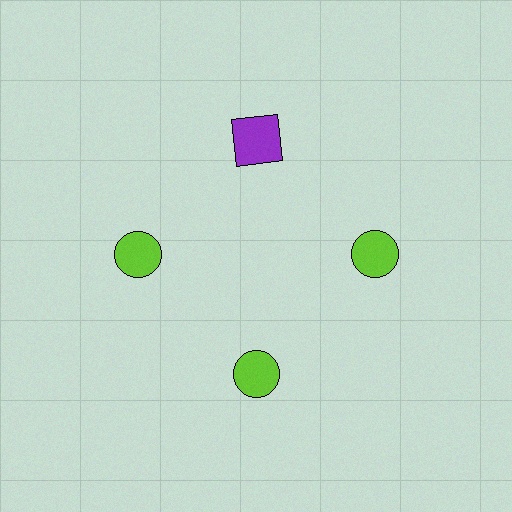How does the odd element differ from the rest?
It differs in both color (purple instead of lime) and shape (square instead of circle).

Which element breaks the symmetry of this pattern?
The purple square at roughly the 12 o'clock position breaks the symmetry. All other shapes are lime circles.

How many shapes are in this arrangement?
There are 4 shapes arranged in a ring pattern.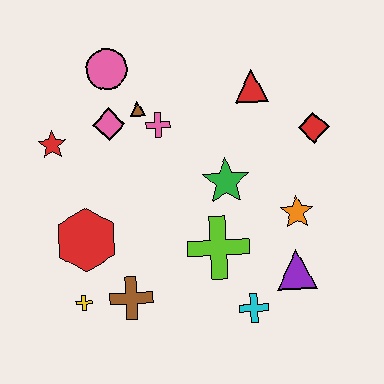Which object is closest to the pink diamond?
The brown triangle is closest to the pink diamond.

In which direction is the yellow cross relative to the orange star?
The yellow cross is to the left of the orange star.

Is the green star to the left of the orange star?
Yes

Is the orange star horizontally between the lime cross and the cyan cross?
No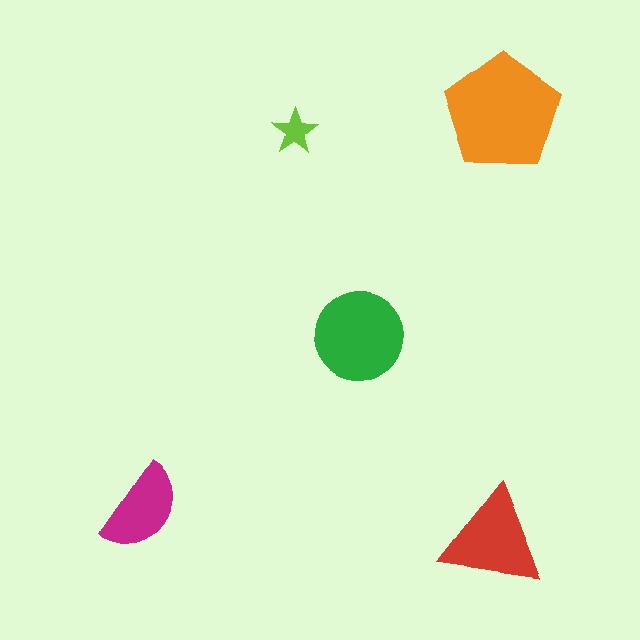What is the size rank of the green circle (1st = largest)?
2nd.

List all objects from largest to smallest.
The orange pentagon, the green circle, the red triangle, the magenta semicircle, the lime star.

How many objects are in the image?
There are 5 objects in the image.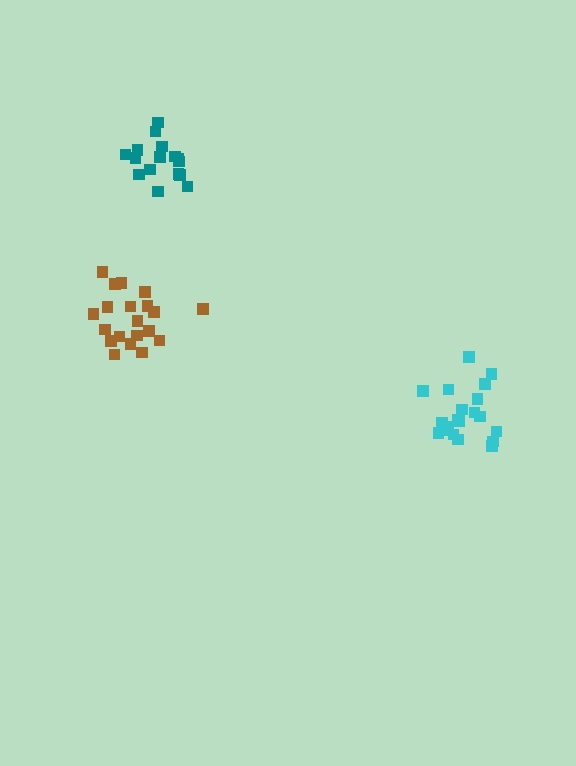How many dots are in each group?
Group 1: 16 dots, Group 2: 20 dots, Group 3: 20 dots (56 total).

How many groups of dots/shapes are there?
There are 3 groups.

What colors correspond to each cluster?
The clusters are colored: teal, cyan, brown.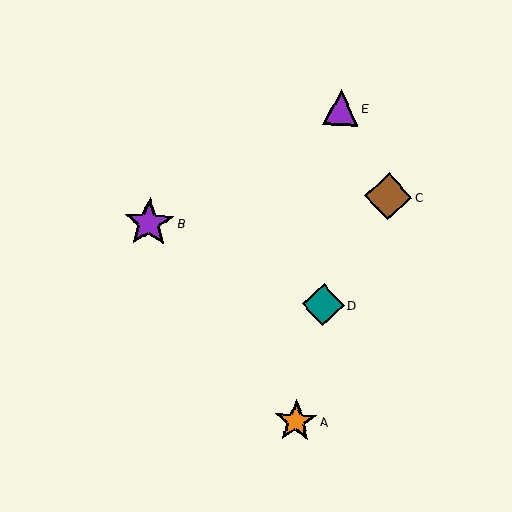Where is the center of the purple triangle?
The center of the purple triangle is at (341, 108).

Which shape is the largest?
The purple star (labeled B) is the largest.